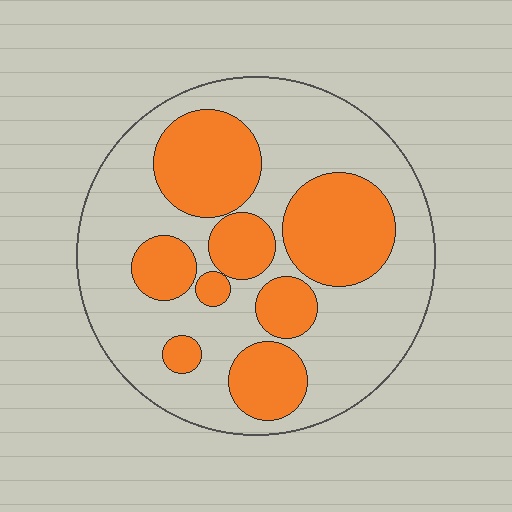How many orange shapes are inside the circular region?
8.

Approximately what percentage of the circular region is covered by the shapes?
Approximately 35%.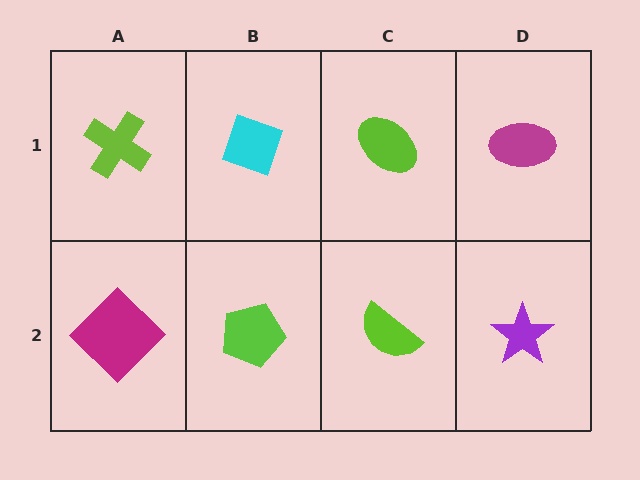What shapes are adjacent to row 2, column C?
A lime ellipse (row 1, column C), a lime pentagon (row 2, column B), a purple star (row 2, column D).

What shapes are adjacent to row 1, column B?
A lime pentagon (row 2, column B), a lime cross (row 1, column A), a lime ellipse (row 1, column C).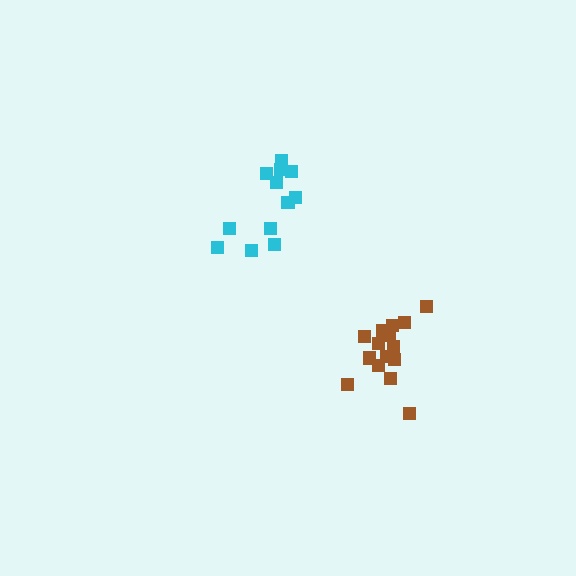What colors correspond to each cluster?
The clusters are colored: brown, cyan.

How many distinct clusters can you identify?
There are 2 distinct clusters.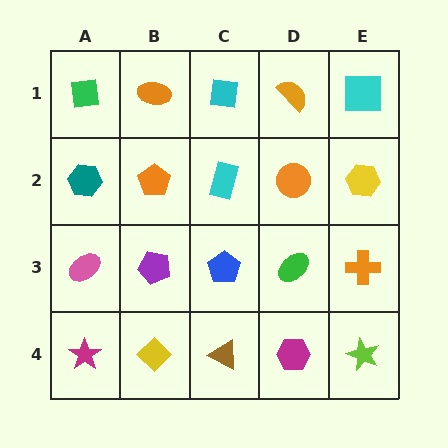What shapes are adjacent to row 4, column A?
A pink ellipse (row 3, column A), a yellow diamond (row 4, column B).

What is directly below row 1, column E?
A yellow hexagon.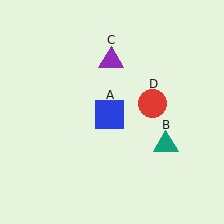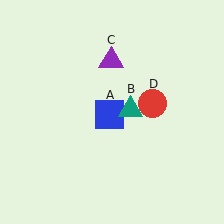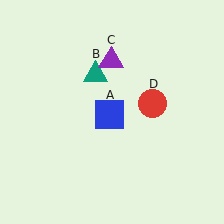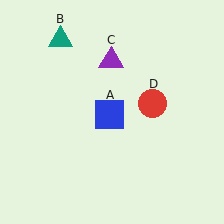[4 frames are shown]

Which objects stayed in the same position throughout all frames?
Blue square (object A) and purple triangle (object C) and red circle (object D) remained stationary.